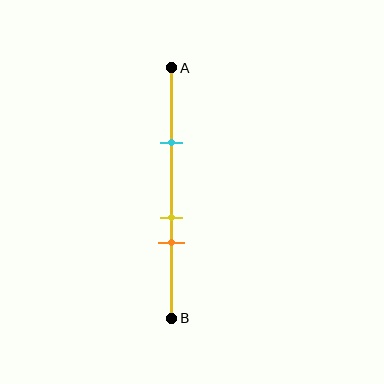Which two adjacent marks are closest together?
The yellow and orange marks are the closest adjacent pair.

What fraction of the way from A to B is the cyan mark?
The cyan mark is approximately 30% (0.3) of the way from A to B.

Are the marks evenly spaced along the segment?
No, the marks are not evenly spaced.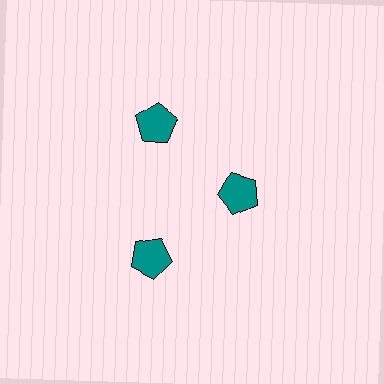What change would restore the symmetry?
The symmetry would be restored by moving it outward, back onto the ring so that all 3 pentagons sit at equal angles and equal distance from the center.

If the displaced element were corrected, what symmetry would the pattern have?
It would have 3-fold rotational symmetry — the pattern would map onto itself every 120 degrees.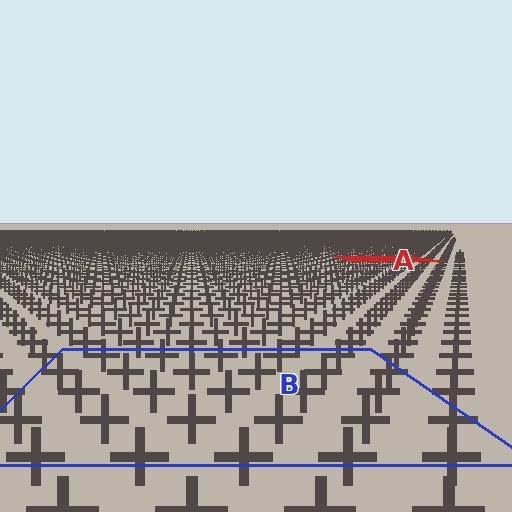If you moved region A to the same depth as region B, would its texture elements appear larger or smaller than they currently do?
They would appear larger. At a closer depth, the same texture elements are projected at a bigger on-screen size.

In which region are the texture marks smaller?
The texture marks are smaller in region A, because it is farther away.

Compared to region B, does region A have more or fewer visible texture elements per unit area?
Region A has more texture elements per unit area — they are packed more densely because it is farther away.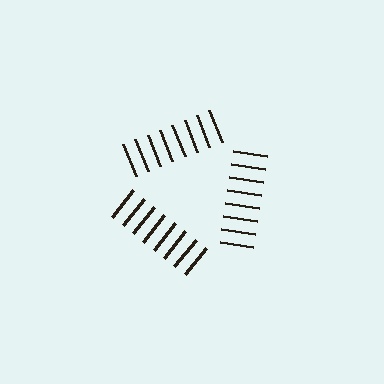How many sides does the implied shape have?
3 sides — the line-ends trace a triangle.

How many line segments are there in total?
24 — 8 along each of the 3 edges.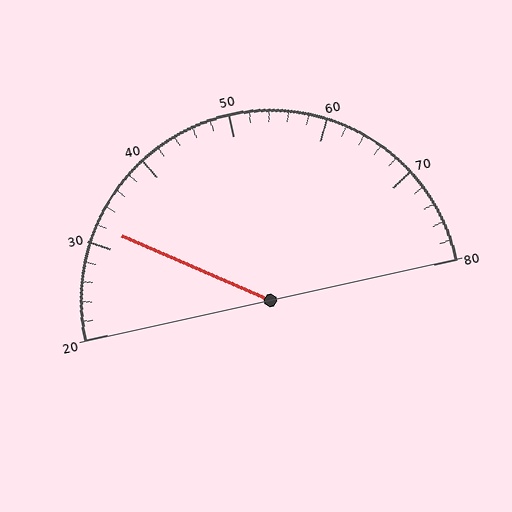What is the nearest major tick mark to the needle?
The nearest major tick mark is 30.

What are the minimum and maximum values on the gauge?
The gauge ranges from 20 to 80.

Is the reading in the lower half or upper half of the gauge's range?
The reading is in the lower half of the range (20 to 80).